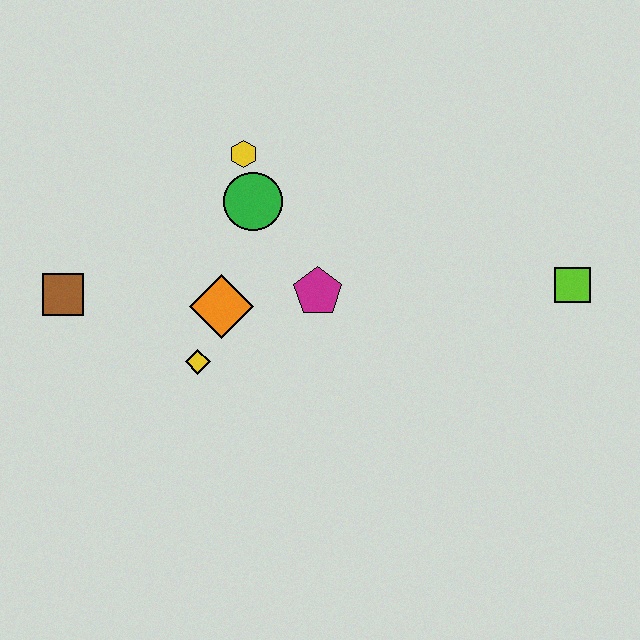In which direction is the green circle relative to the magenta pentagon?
The green circle is above the magenta pentagon.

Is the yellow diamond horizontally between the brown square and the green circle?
Yes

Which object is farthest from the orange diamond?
The lime square is farthest from the orange diamond.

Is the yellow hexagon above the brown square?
Yes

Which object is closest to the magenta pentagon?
The orange diamond is closest to the magenta pentagon.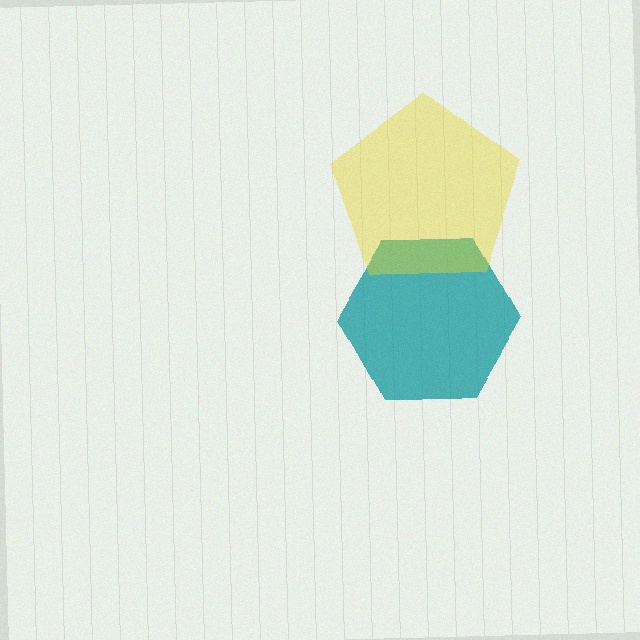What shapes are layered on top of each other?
The layered shapes are: a teal hexagon, a yellow pentagon.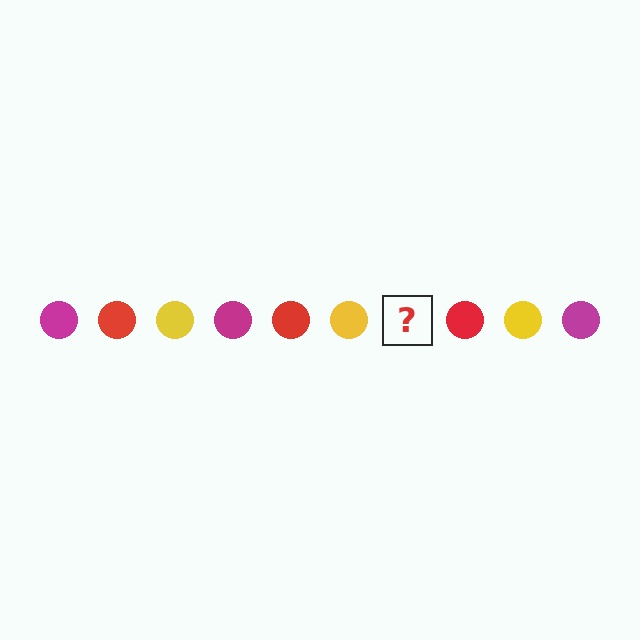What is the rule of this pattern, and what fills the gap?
The rule is that the pattern cycles through magenta, red, yellow circles. The gap should be filled with a magenta circle.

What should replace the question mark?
The question mark should be replaced with a magenta circle.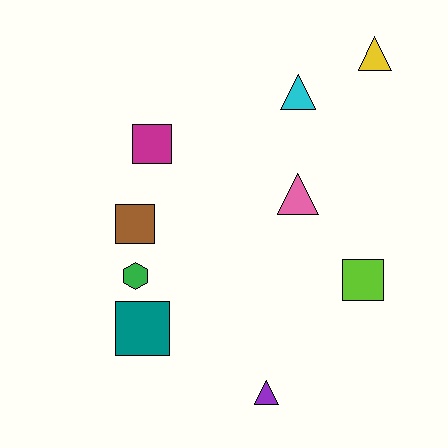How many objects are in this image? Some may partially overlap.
There are 9 objects.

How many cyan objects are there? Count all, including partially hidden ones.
There is 1 cyan object.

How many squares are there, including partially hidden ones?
There are 4 squares.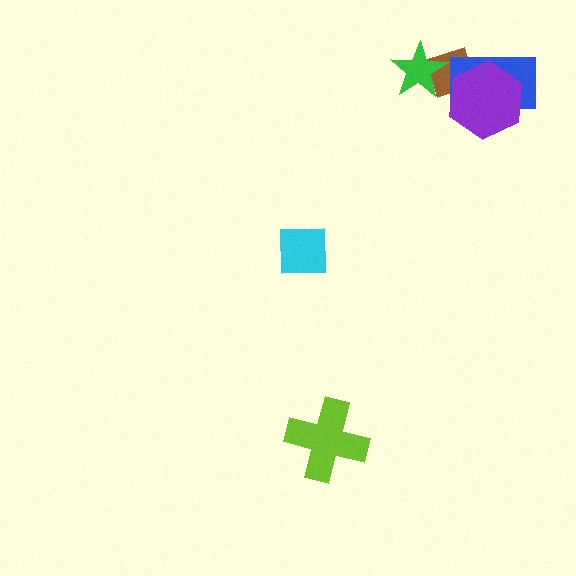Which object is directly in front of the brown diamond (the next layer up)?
The blue rectangle is directly in front of the brown diamond.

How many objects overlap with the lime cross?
0 objects overlap with the lime cross.